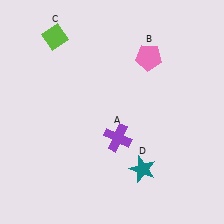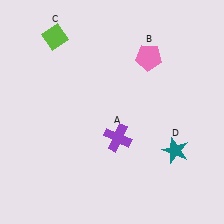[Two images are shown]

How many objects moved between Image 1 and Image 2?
1 object moved between the two images.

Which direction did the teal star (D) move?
The teal star (D) moved right.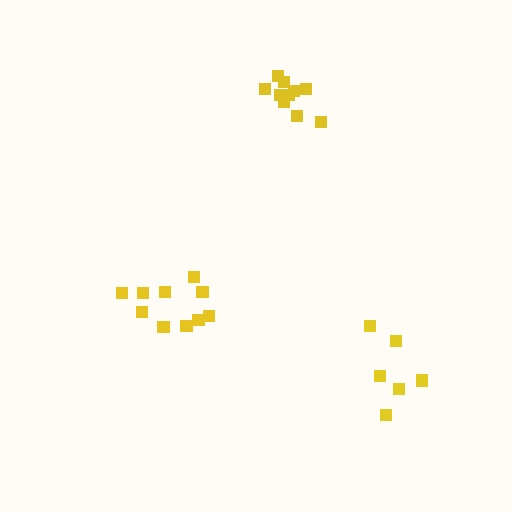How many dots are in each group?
Group 1: 6 dots, Group 2: 10 dots, Group 3: 10 dots (26 total).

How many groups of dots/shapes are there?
There are 3 groups.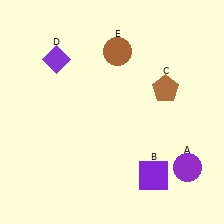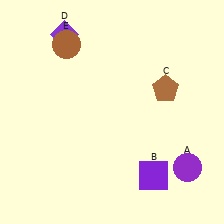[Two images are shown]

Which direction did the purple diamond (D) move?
The purple diamond (D) moved up.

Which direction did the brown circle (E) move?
The brown circle (E) moved left.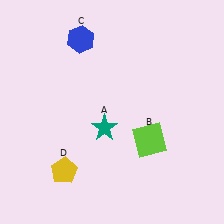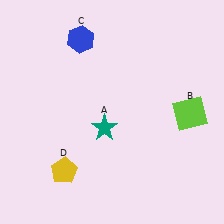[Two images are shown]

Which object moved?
The lime square (B) moved right.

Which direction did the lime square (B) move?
The lime square (B) moved right.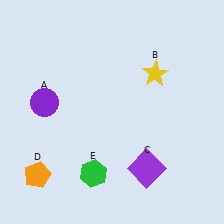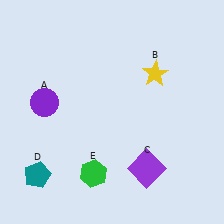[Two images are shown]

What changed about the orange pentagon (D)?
In Image 1, D is orange. In Image 2, it changed to teal.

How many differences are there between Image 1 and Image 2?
There is 1 difference between the two images.